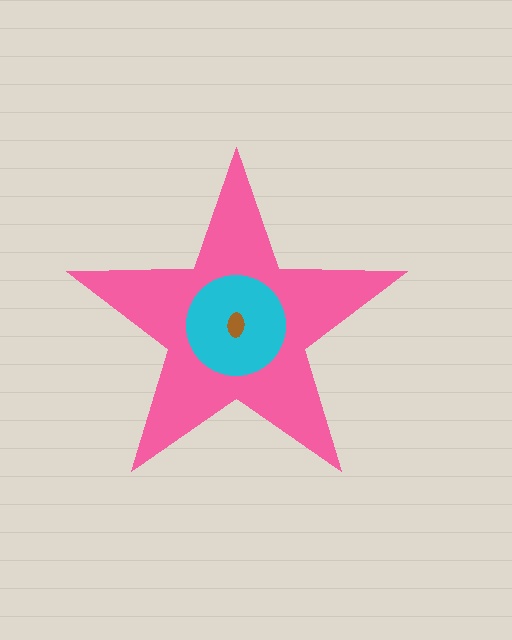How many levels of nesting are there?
3.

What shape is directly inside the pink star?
The cyan circle.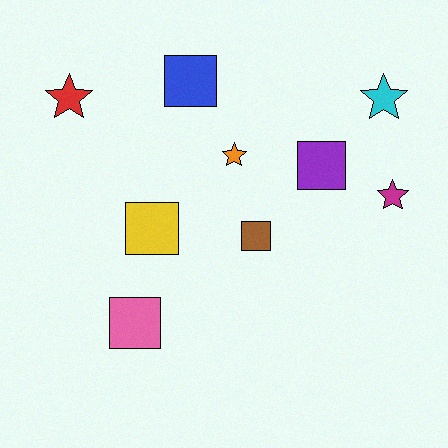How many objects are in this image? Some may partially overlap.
There are 9 objects.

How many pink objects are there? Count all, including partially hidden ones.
There is 1 pink object.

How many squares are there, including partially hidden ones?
There are 5 squares.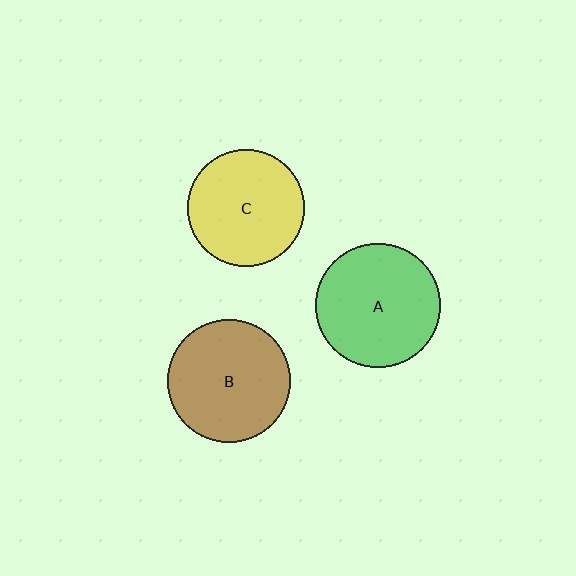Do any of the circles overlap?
No, none of the circles overlap.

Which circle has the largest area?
Circle A (green).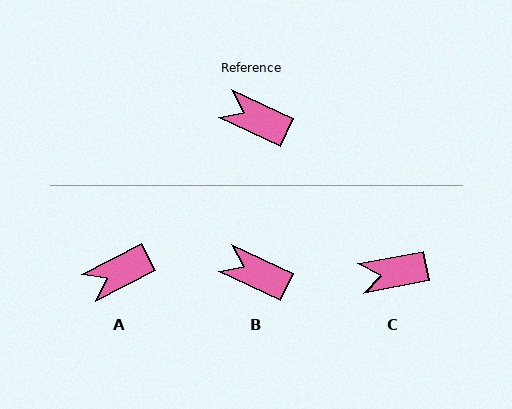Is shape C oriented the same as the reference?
No, it is off by about 36 degrees.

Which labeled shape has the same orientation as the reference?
B.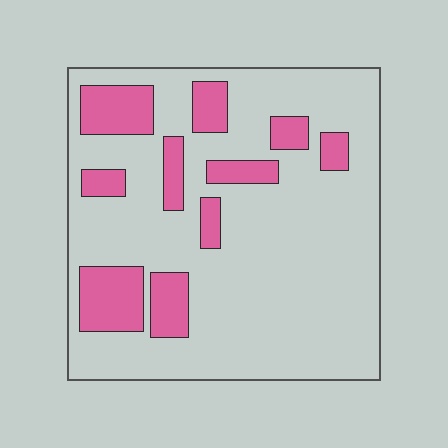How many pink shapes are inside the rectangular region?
10.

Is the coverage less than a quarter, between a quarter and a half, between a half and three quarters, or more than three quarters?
Less than a quarter.